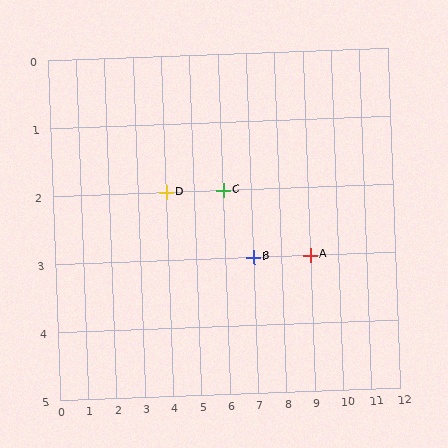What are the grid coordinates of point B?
Point B is at grid coordinates (7, 3).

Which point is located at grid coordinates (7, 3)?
Point B is at (7, 3).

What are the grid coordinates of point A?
Point A is at grid coordinates (9, 3).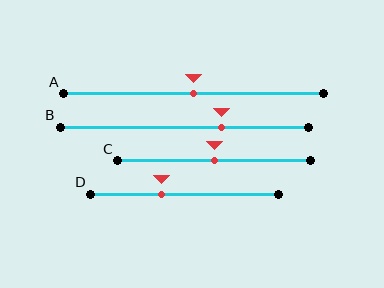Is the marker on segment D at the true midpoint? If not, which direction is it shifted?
No, the marker on segment D is shifted to the left by about 12% of the segment length.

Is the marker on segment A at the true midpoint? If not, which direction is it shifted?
Yes, the marker on segment A is at the true midpoint.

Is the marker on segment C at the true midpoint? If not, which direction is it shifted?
Yes, the marker on segment C is at the true midpoint.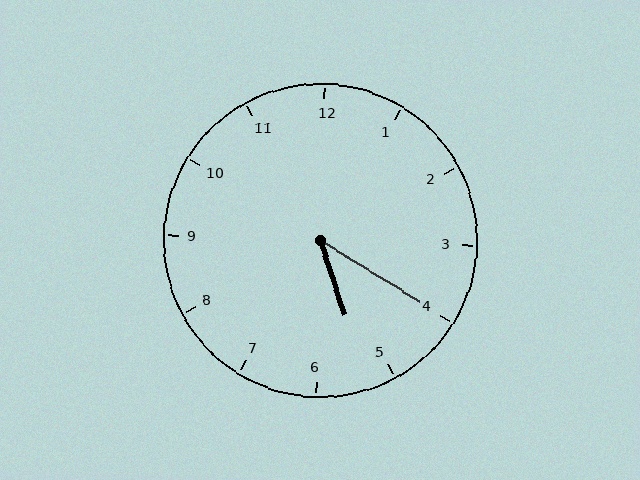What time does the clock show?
5:20.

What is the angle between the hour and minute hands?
Approximately 40 degrees.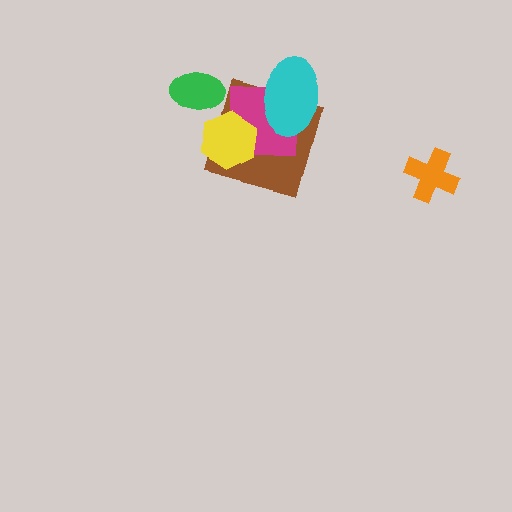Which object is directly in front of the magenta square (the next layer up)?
The yellow hexagon is directly in front of the magenta square.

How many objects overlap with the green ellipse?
0 objects overlap with the green ellipse.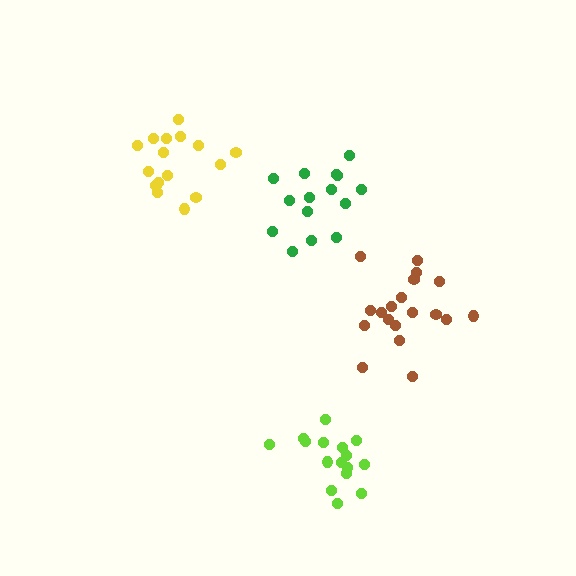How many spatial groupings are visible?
There are 4 spatial groupings.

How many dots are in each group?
Group 1: 19 dots, Group 2: 16 dots, Group 3: 16 dots, Group 4: 15 dots (66 total).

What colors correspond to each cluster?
The clusters are colored: brown, lime, yellow, green.